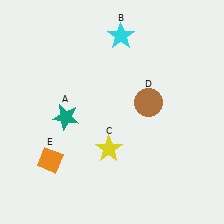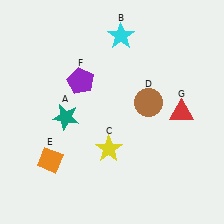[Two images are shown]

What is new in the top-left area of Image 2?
A purple pentagon (F) was added in the top-left area of Image 2.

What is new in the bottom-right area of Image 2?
A red triangle (G) was added in the bottom-right area of Image 2.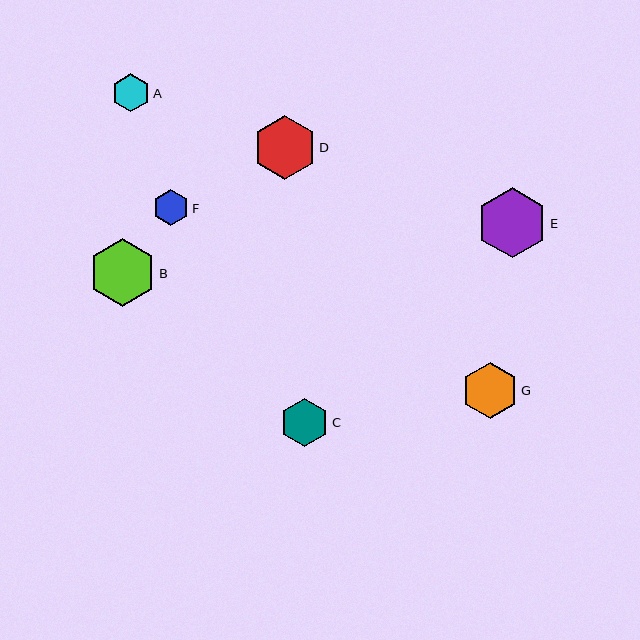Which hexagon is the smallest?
Hexagon F is the smallest with a size of approximately 36 pixels.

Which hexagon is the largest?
Hexagon E is the largest with a size of approximately 70 pixels.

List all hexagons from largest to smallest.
From largest to smallest: E, B, D, G, C, A, F.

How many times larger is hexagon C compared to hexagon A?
Hexagon C is approximately 1.3 times the size of hexagon A.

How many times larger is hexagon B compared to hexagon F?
Hexagon B is approximately 1.9 times the size of hexagon F.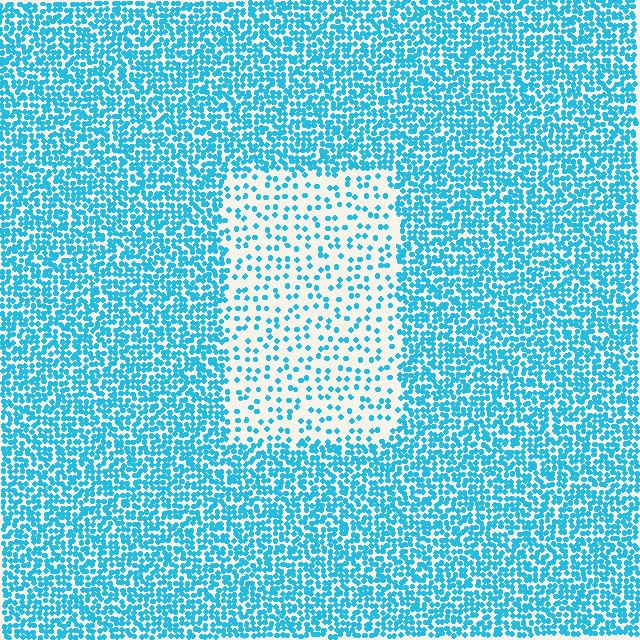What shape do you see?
I see a rectangle.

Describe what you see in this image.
The image contains small cyan elements arranged at two different densities. A rectangle-shaped region is visible where the elements are less densely packed than the surrounding area.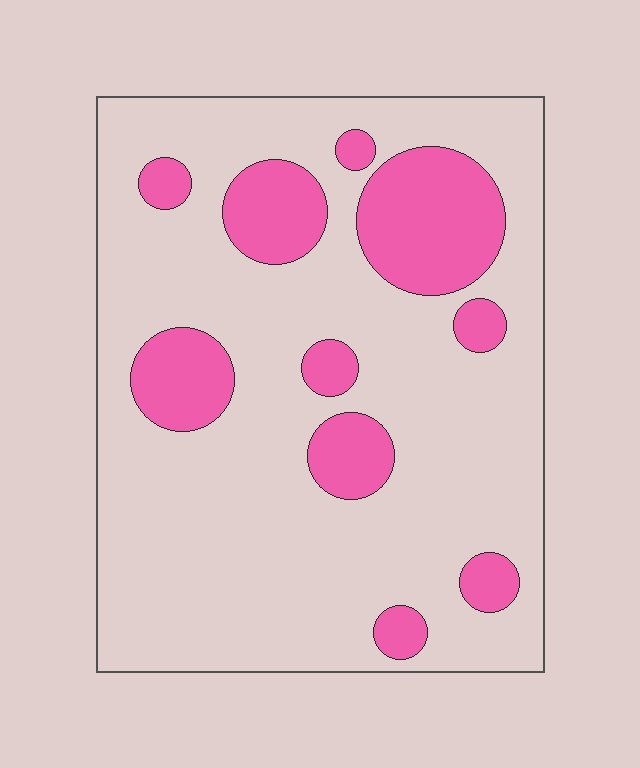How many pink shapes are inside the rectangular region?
10.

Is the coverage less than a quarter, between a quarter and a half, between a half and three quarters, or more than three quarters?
Less than a quarter.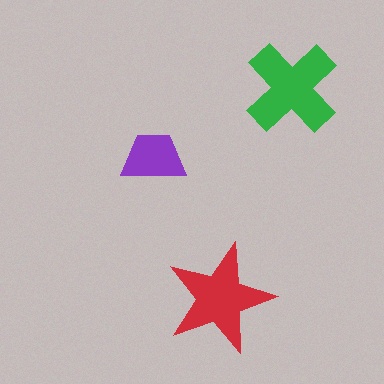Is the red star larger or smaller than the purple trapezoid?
Larger.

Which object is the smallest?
The purple trapezoid.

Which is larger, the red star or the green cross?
The green cross.